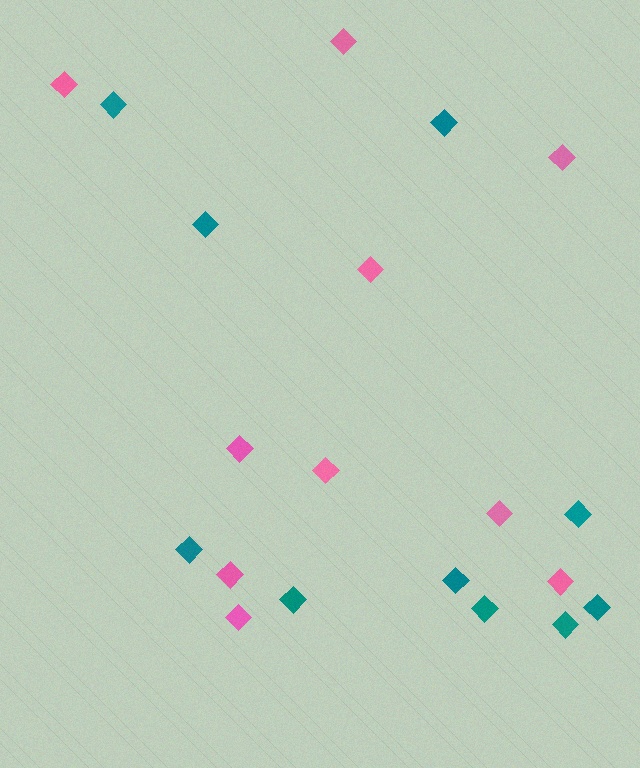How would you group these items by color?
There are 2 groups: one group of teal diamonds (10) and one group of pink diamonds (10).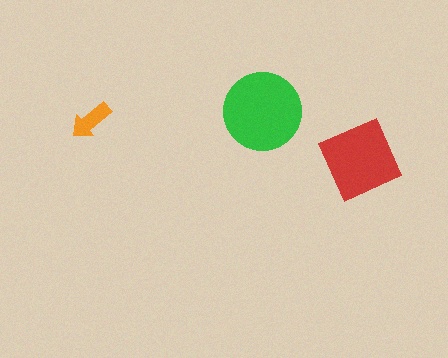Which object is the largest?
The green circle.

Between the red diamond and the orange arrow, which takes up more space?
The red diamond.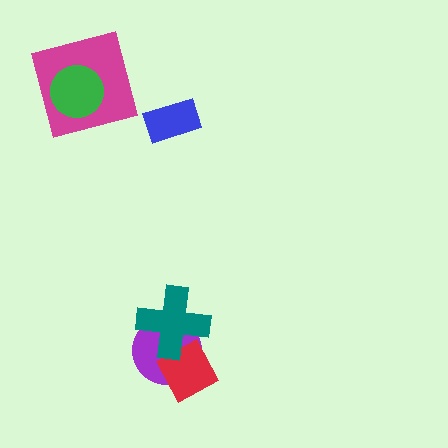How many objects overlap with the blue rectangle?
0 objects overlap with the blue rectangle.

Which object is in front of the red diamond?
The teal cross is in front of the red diamond.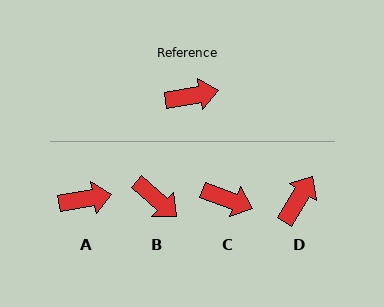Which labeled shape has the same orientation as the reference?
A.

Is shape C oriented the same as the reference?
No, it is off by about 30 degrees.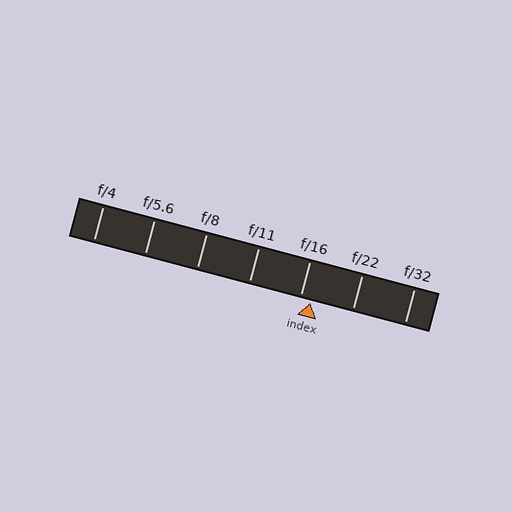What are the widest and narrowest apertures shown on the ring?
The widest aperture shown is f/4 and the narrowest is f/32.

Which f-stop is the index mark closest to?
The index mark is closest to f/16.